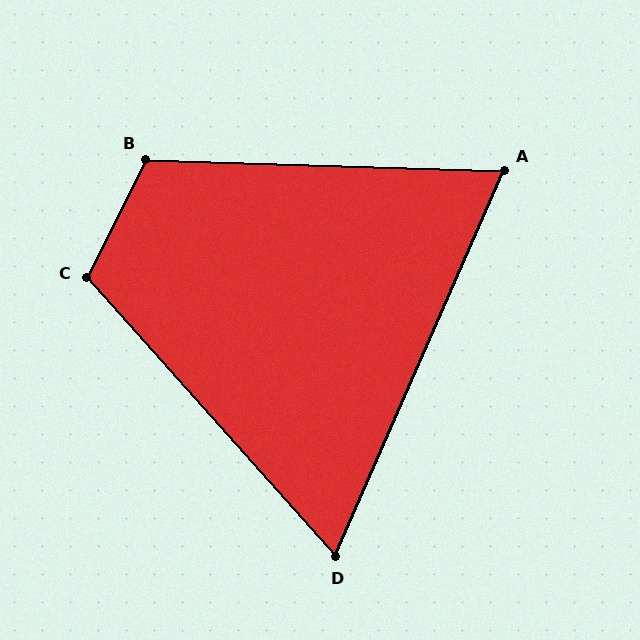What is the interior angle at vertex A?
Approximately 68 degrees (acute).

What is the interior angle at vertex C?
Approximately 112 degrees (obtuse).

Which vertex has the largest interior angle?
B, at approximately 115 degrees.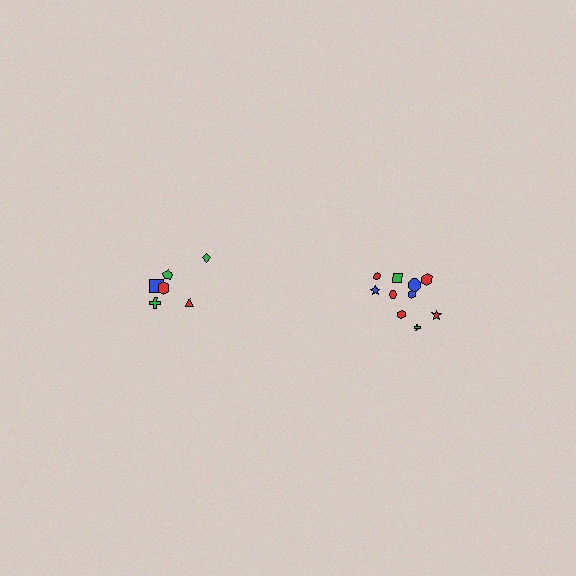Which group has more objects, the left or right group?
The right group.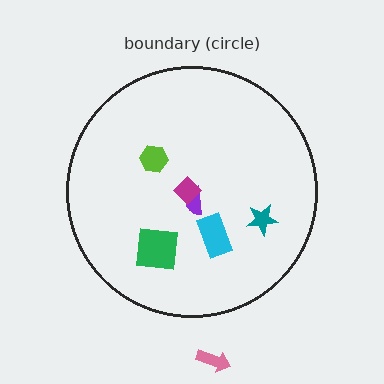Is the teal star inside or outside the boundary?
Inside.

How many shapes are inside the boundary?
6 inside, 1 outside.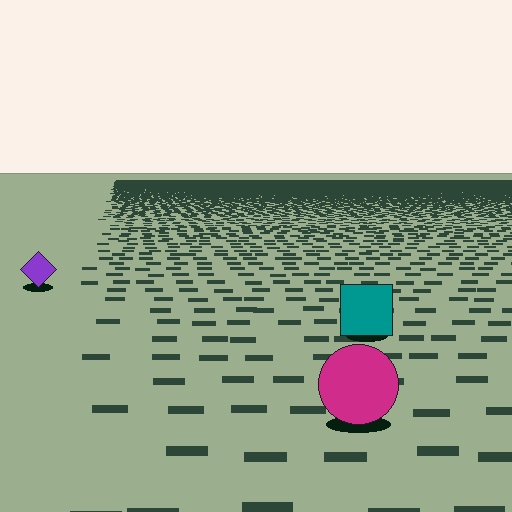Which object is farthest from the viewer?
The purple diamond is farthest from the viewer. It appears smaller and the ground texture around it is denser.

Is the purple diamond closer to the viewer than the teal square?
No. The teal square is closer — you can tell from the texture gradient: the ground texture is coarser near it.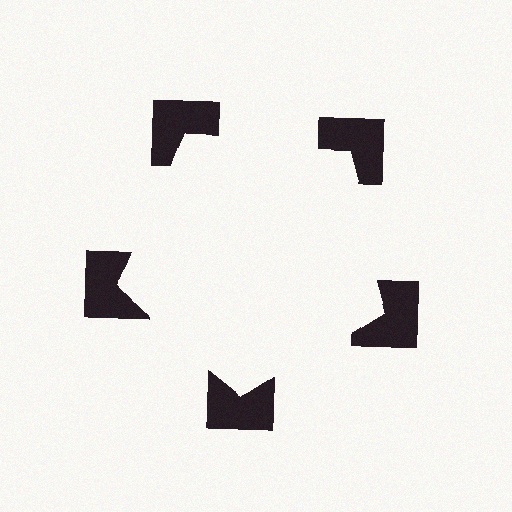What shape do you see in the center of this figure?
An illusory pentagon — its edges are inferred from the aligned wedge cuts in the notched squares, not physically drawn.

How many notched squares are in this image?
There are 5 — one at each vertex of the illusory pentagon.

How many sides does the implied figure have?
5 sides.